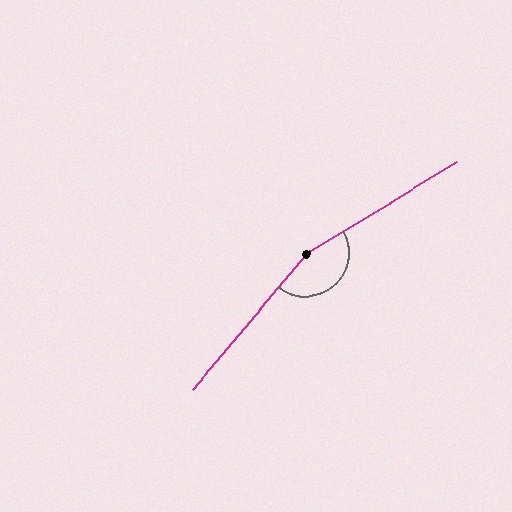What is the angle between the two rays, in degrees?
Approximately 161 degrees.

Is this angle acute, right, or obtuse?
It is obtuse.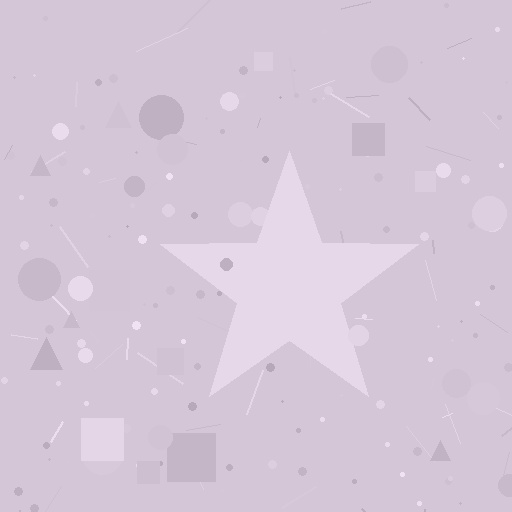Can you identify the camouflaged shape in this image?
The camouflaged shape is a star.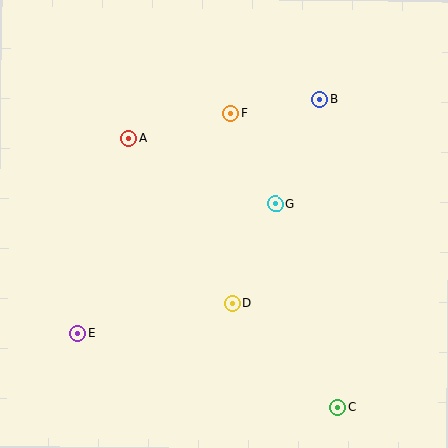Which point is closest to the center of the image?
Point G at (275, 204) is closest to the center.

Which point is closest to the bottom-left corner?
Point E is closest to the bottom-left corner.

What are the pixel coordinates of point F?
Point F is at (231, 113).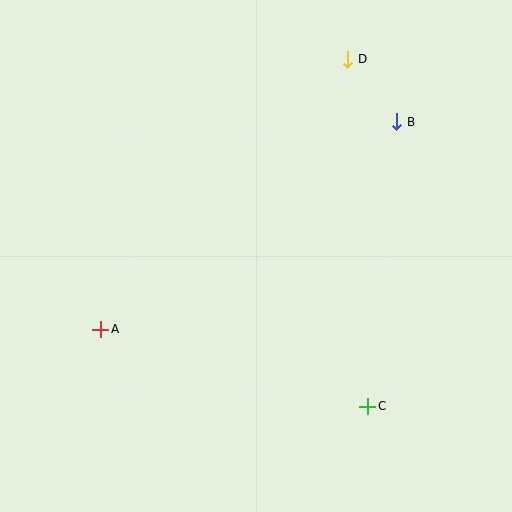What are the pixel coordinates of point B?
Point B is at (397, 122).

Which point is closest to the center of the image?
Point A at (101, 329) is closest to the center.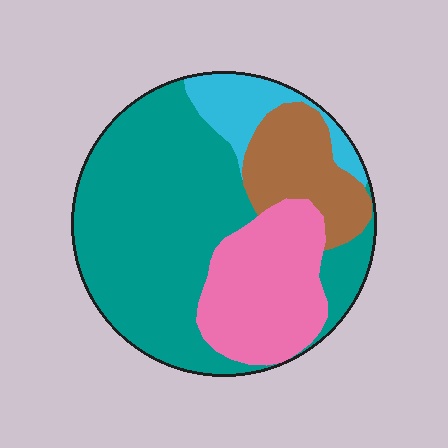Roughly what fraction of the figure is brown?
Brown covers around 15% of the figure.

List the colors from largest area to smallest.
From largest to smallest: teal, pink, brown, cyan.